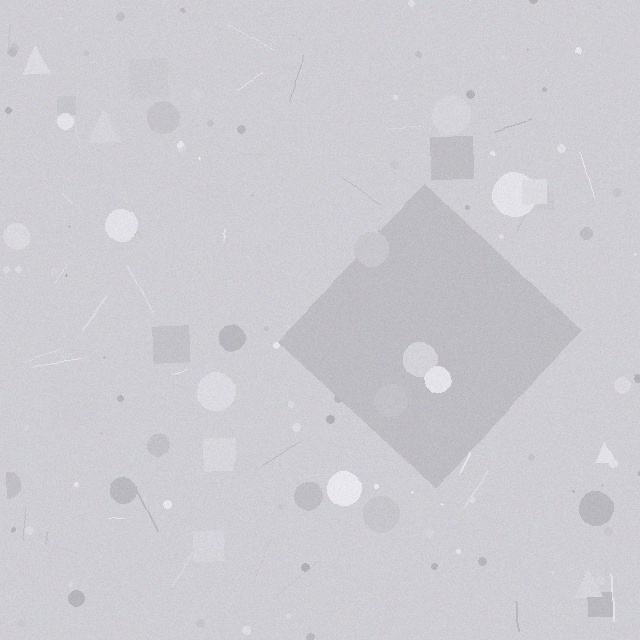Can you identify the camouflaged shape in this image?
The camouflaged shape is a diamond.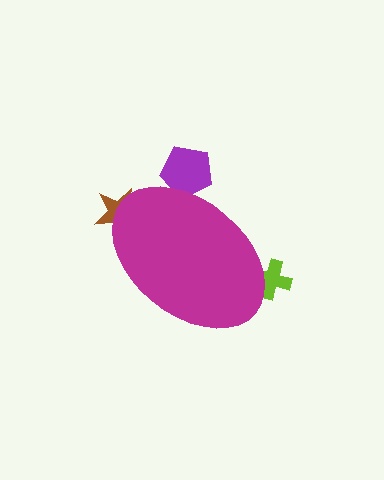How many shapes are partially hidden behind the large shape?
3 shapes are partially hidden.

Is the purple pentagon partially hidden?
Yes, the purple pentagon is partially hidden behind the magenta ellipse.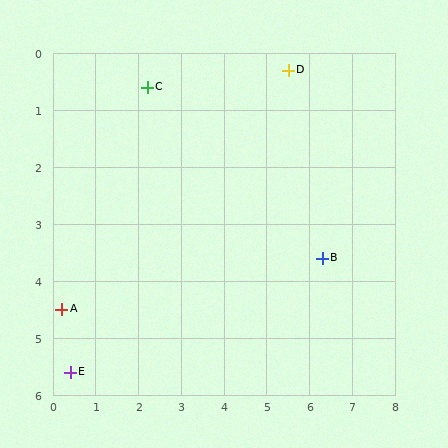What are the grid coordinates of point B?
Point B is at approximately (6.3, 3.6).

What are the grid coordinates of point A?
Point A is at approximately (0.2, 4.5).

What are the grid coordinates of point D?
Point D is at approximately (5.5, 0.3).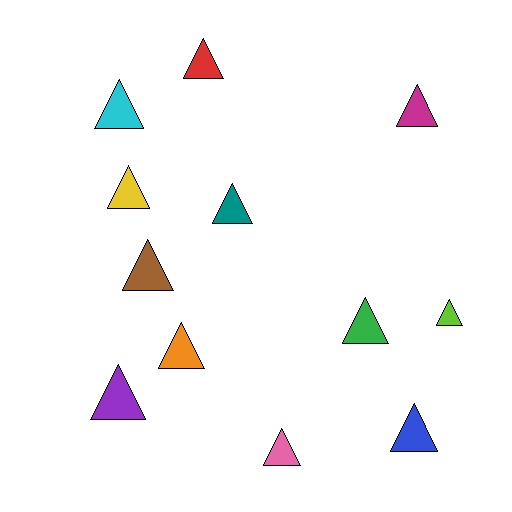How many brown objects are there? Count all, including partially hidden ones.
There is 1 brown object.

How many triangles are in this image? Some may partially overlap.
There are 12 triangles.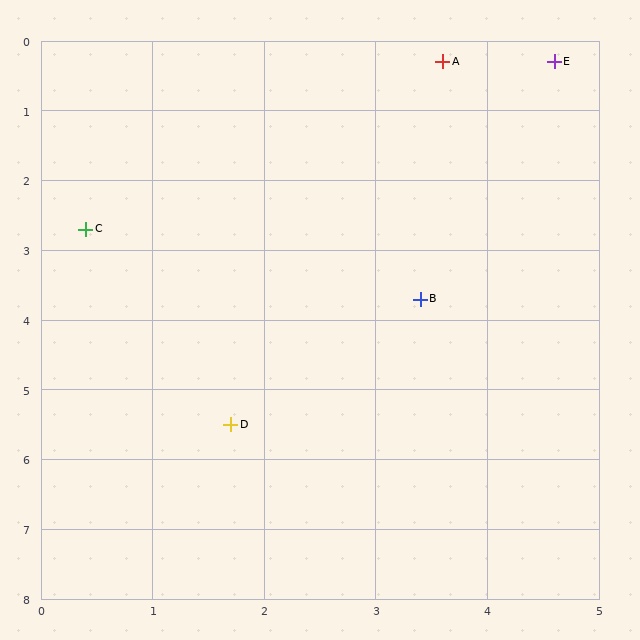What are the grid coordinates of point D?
Point D is at approximately (1.7, 5.5).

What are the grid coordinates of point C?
Point C is at approximately (0.4, 2.7).